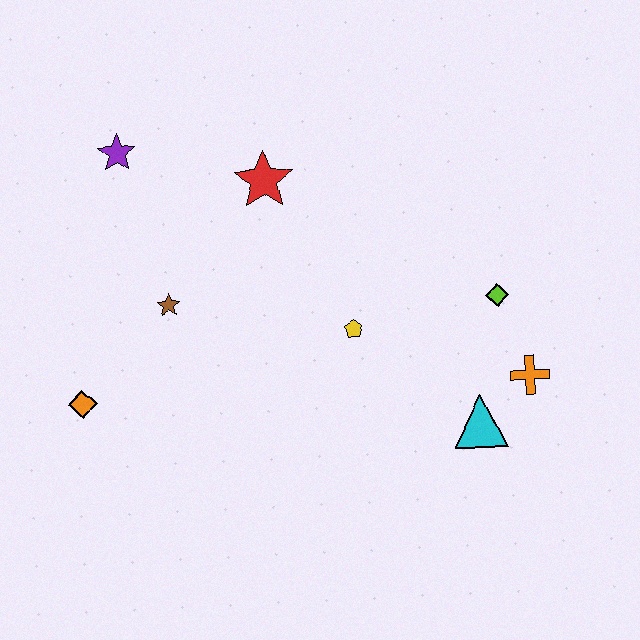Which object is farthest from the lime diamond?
The orange diamond is farthest from the lime diamond.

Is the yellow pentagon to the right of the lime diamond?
No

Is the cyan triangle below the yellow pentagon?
Yes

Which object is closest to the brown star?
The orange diamond is closest to the brown star.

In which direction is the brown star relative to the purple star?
The brown star is below the purple star.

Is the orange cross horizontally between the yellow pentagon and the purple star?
No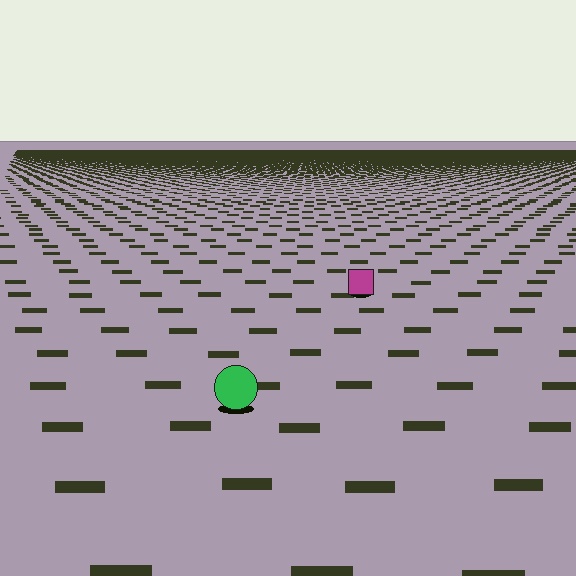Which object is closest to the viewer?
The green circle is closest. The texture marks near it are larger and more spread out.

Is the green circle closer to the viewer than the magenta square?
Yes. The green circle is closer — you can tell from the texture gradient: the ground texture is coarser near it.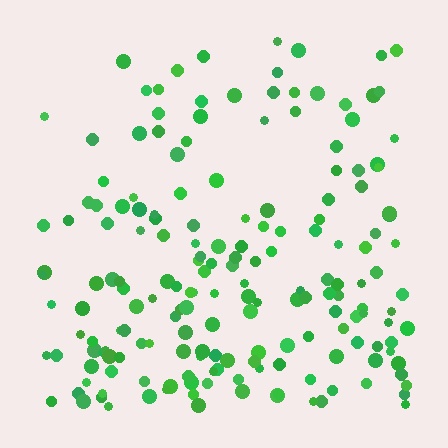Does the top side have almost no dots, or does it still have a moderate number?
Still a moderate number, just noticeably fewer than the bottom.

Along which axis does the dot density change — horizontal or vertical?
Vertical.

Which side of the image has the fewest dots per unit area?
The top.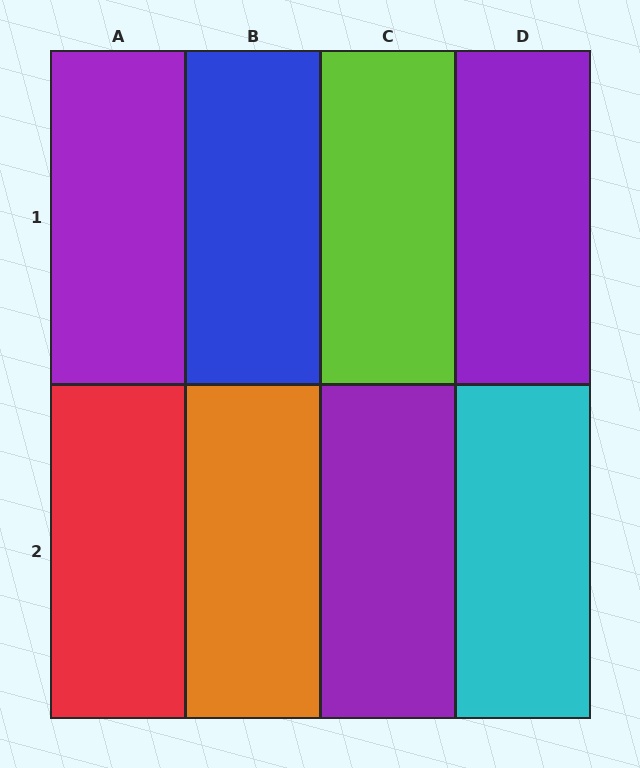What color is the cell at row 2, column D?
Cyan.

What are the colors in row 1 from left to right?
Purple, blue, lime, purple.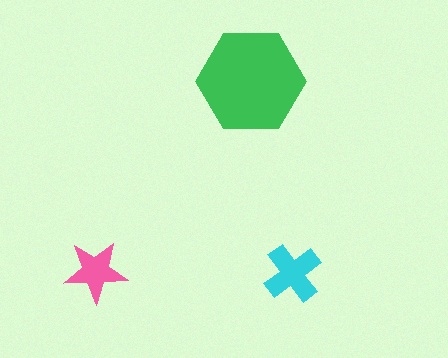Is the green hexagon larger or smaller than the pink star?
Larger.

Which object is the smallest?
The pink star.